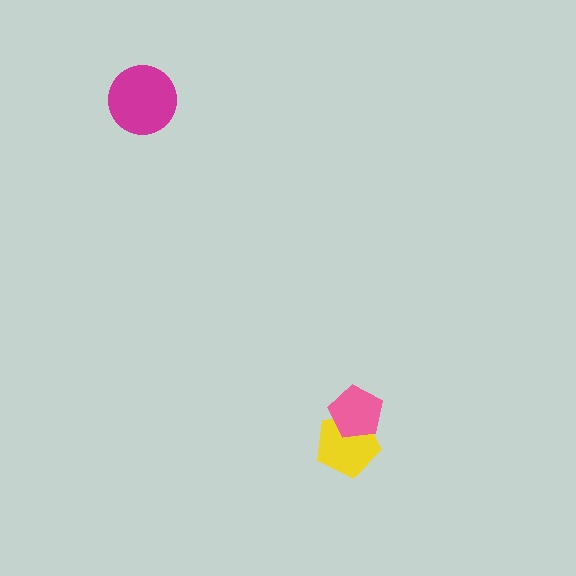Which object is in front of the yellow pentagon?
The pink pentagon is in front of the yellow pentagon.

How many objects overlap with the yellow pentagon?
1 object overlaps with the yellow pentagon.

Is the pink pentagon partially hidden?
No, no other shape covers it.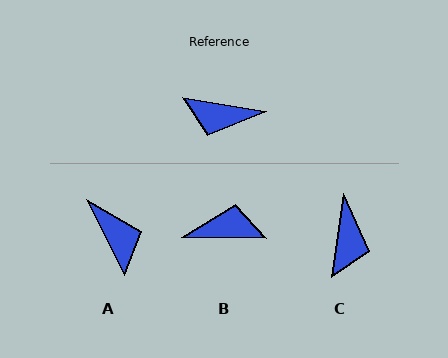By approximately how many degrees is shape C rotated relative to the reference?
Approximately 91 degrees counter-clockwise.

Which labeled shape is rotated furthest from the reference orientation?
B, about 171 degrees away.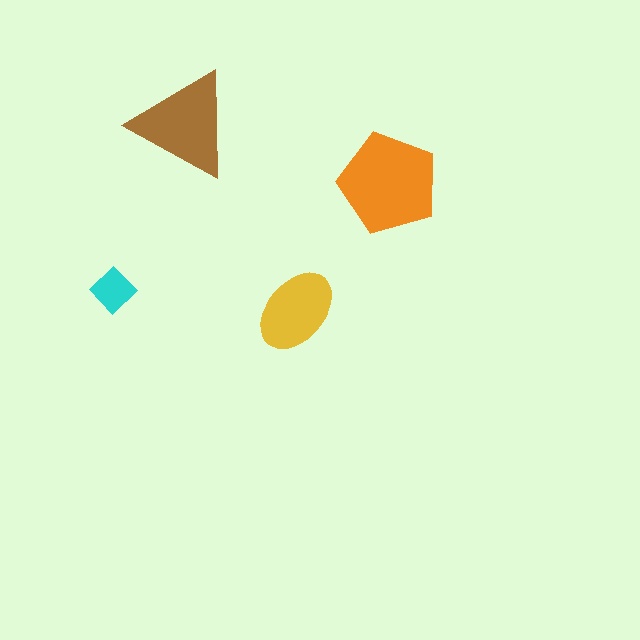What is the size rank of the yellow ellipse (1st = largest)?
3rd.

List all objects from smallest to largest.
The cyan diamond, the yellow ellipse, the brown triangle, the orange pentagon.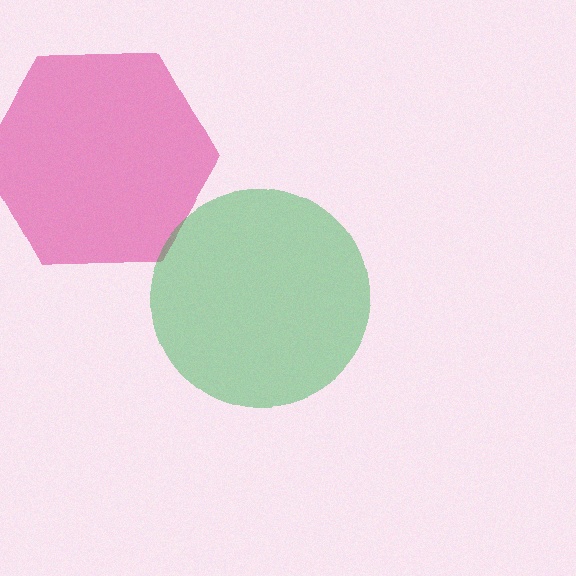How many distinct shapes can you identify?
There are 2 distinct shapes: a magenta hexagon, a green circle.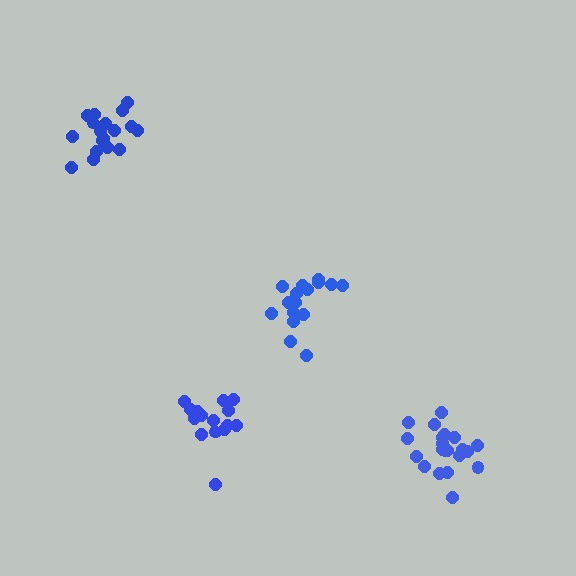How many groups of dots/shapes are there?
There are 4 groups.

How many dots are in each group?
Group 1: 16 dots, Group 2: 18 dots, Group 3: 21 dots, Group 4: 16 dots (71 total).